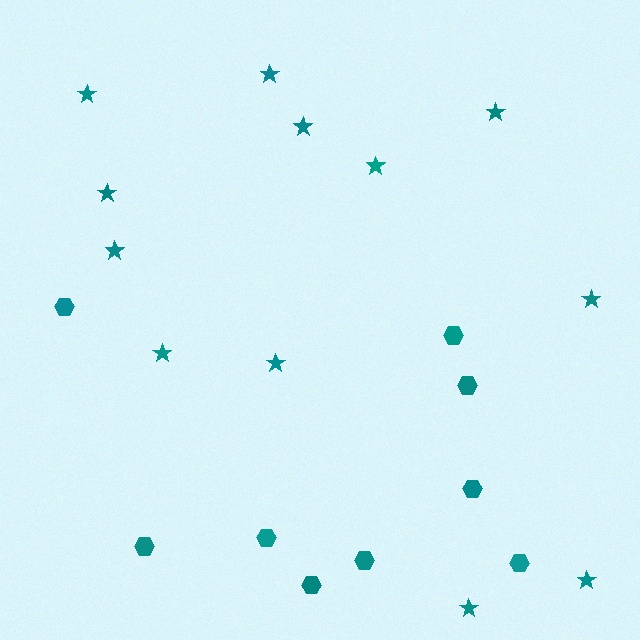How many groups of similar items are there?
There are 2 groups: one group of hexagons (9) and one group of stars (12).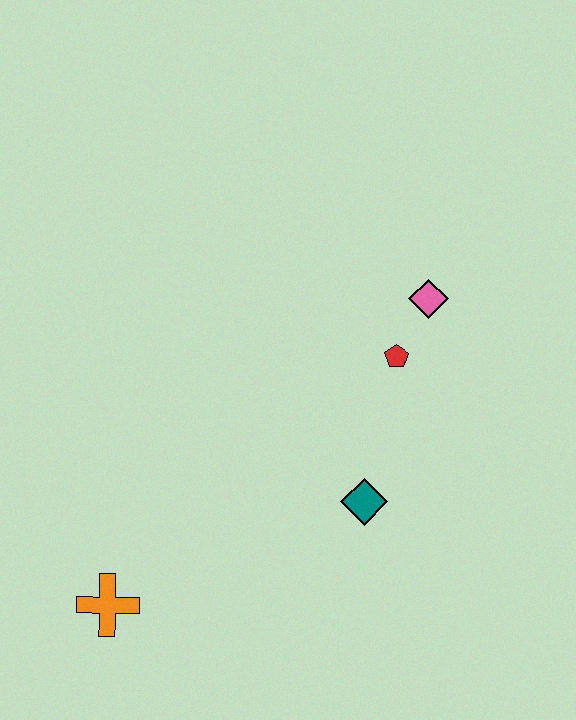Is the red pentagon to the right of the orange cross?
Yes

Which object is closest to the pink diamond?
The red pentagon is closest to the pink diamond.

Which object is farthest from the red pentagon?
The orange cross is farthest from the red pentagon.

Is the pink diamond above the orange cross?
Yes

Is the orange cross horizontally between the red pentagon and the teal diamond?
No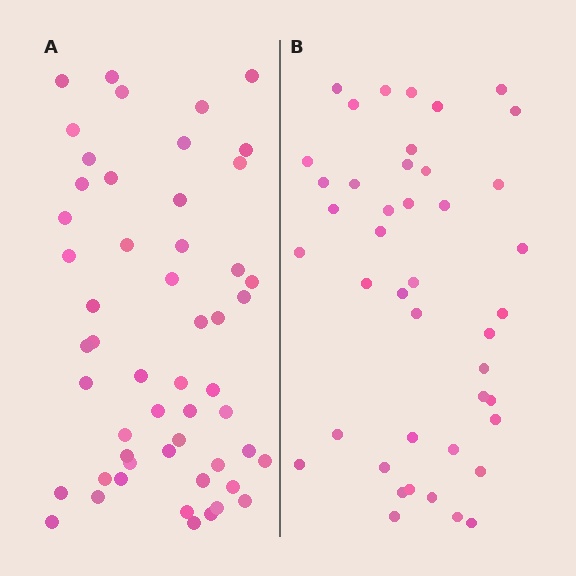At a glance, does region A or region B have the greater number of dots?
Region A (the left region) has more dots.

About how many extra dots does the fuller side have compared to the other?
Region A has roughly 10 or so more dots than region B.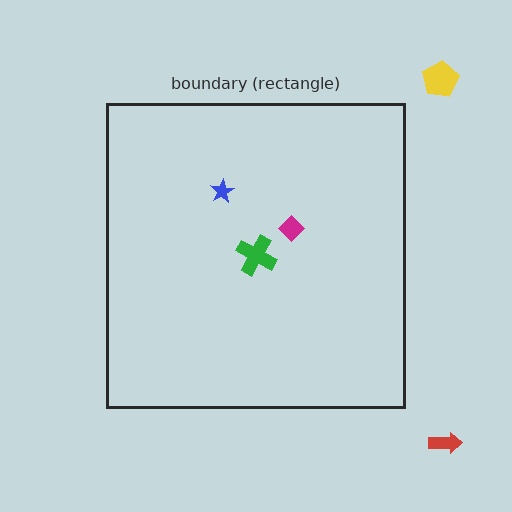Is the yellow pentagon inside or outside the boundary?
Outside.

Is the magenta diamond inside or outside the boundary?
Inside.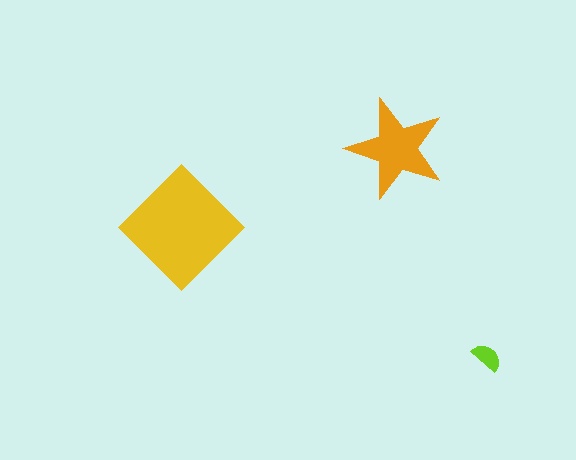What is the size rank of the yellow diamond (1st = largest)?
1st.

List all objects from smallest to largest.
The lime semicircle, the orange star, the yellow diamond.